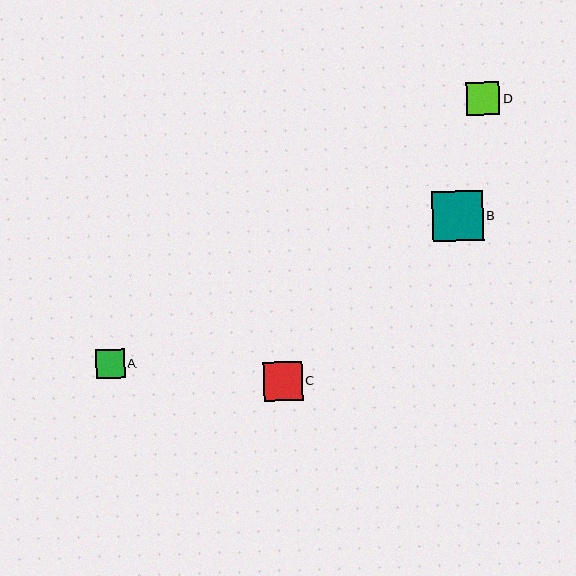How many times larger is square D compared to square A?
Square D is approximately 1.2 times the size of square A.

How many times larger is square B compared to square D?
Square B is approximately 1.5 times the size of square D.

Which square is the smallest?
Square A is the smallest with a size of approximately 29 pixels.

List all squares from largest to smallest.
From largest to smallest: B, C, D, A.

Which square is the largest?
Square B is the largest with a size of approximately 51 pixels.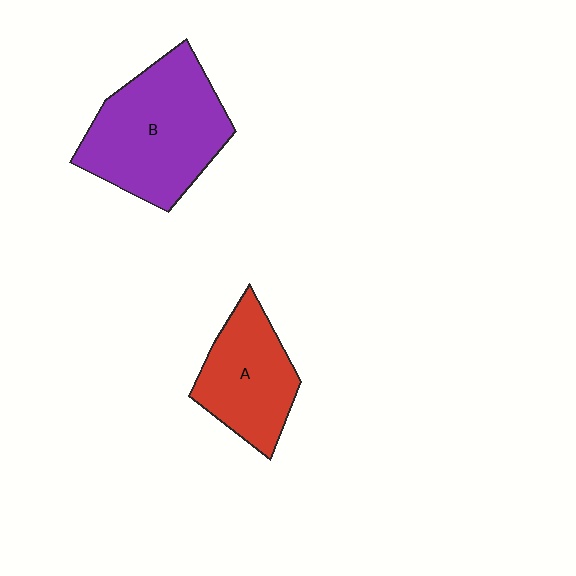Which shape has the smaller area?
Shape A (red).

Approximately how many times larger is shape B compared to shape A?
Approximately 1.5 times.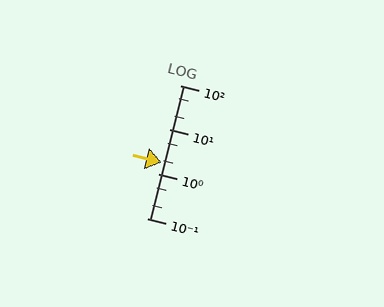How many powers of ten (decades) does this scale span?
The scale spans 3 decades, from 0.1 to 100.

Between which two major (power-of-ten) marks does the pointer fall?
The pointer is between 1 and 10.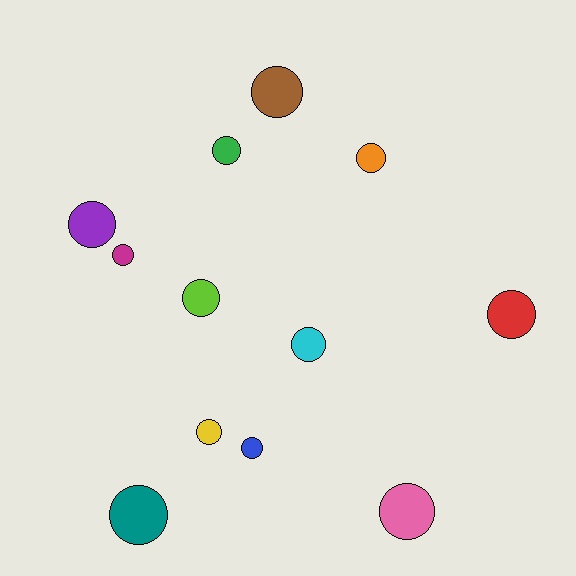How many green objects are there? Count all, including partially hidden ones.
There is 1 green object.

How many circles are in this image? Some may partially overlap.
There are 12 circles.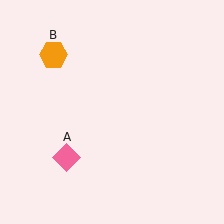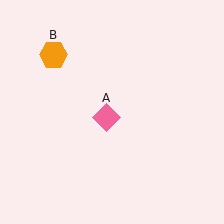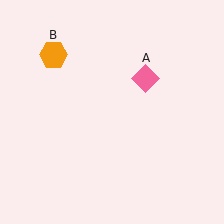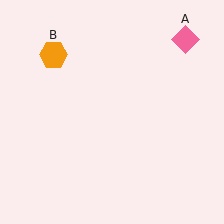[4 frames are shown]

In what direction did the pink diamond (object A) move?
The pink diamond (object A) moved up and to the right.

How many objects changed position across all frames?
1 object changed position: pink diamond (object A).